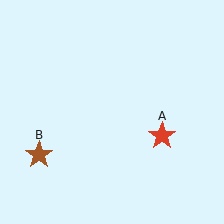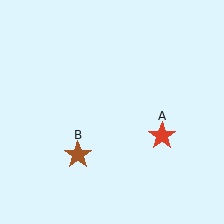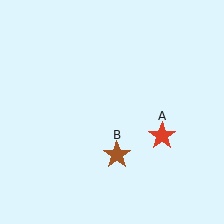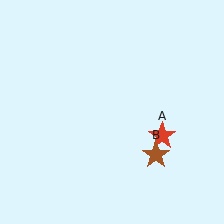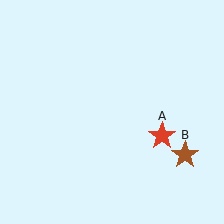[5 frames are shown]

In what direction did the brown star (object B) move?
The brown star (object B) moved right.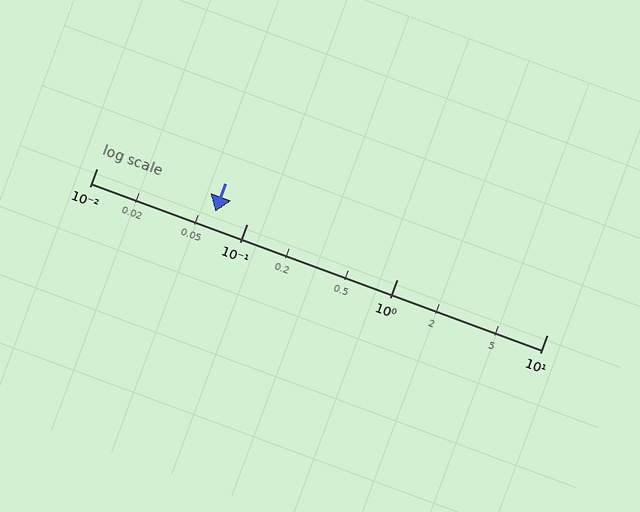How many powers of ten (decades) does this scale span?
The scale spans 3 decades, from 0.01 to 10.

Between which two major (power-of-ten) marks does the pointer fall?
The pointer is between 0.01 and 0.1.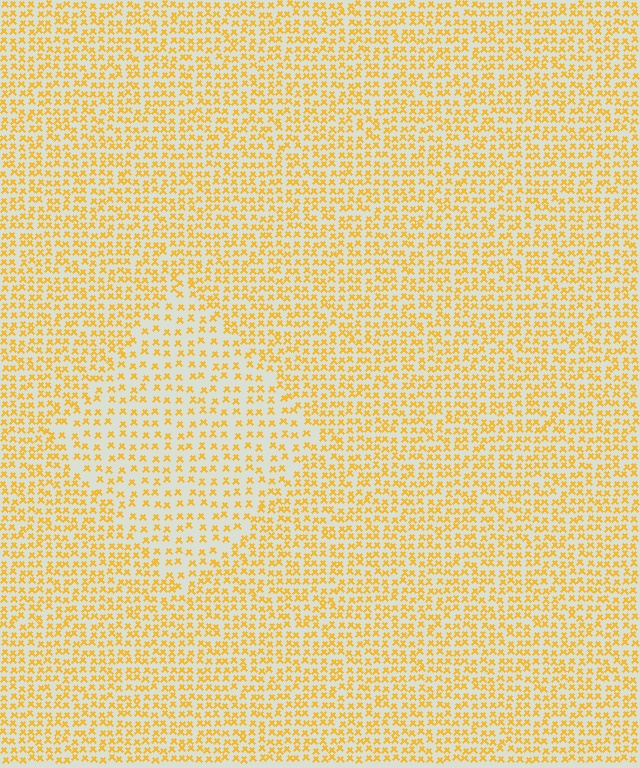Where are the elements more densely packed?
The elements are more densely packed outside the diamond boundary.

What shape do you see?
I see a diamond.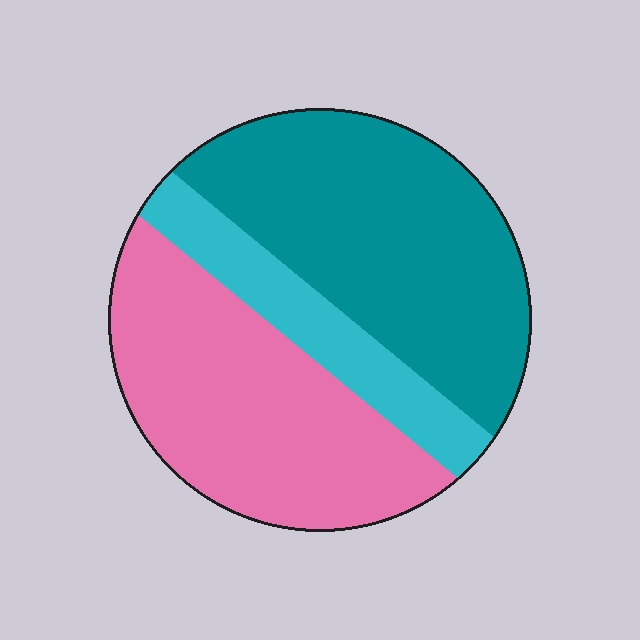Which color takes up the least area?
Cyan, at roughly 15%.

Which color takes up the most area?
Teal, at roughly 45%.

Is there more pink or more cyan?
Pink.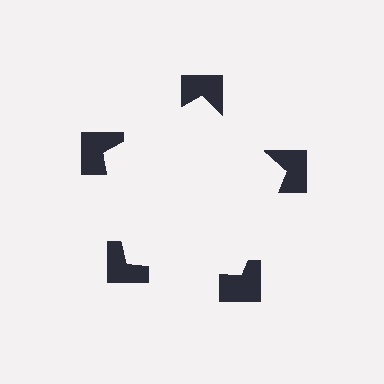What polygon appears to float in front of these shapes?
An illusory pentagon — its edges are inferred from the aligned wedge cuts in the notched squares, not physically drawn.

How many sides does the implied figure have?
5 sides.